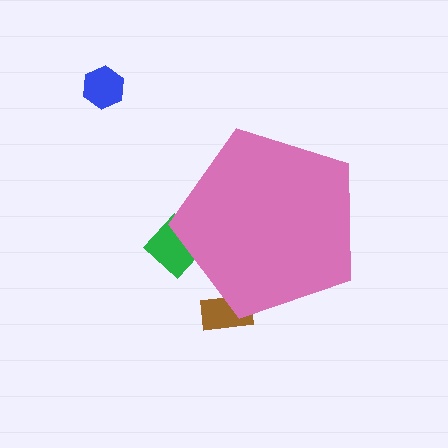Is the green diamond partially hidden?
Yes, the green diamond is partially hidden behind the pink pentagon.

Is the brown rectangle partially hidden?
Yes, the brown rectangle is partially hidden behind the pink pentagon.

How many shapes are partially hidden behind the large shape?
2 shapes are partially hidden.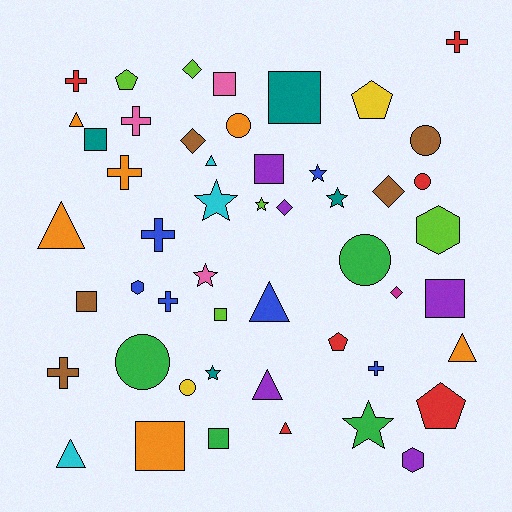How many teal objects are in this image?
There are 4 teal objects.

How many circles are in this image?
There are 6 circles.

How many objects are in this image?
There are 50 objects.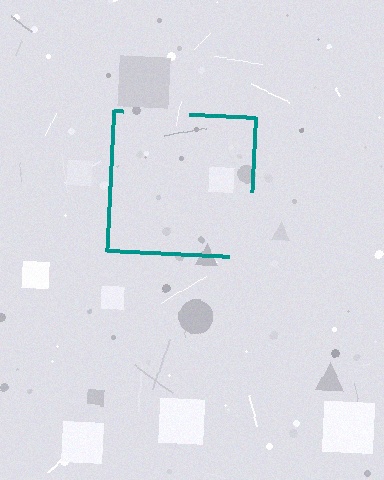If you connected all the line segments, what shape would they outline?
They would outline a square.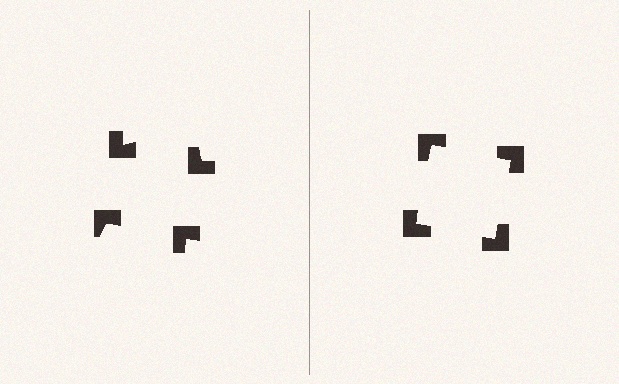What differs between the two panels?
The notched squares are positioned identically on both sides; only the wedge orientations differ. On the right they align to a square; on the left they are misaligned.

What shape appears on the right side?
An illusory square.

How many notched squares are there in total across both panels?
8 — 4 on each side.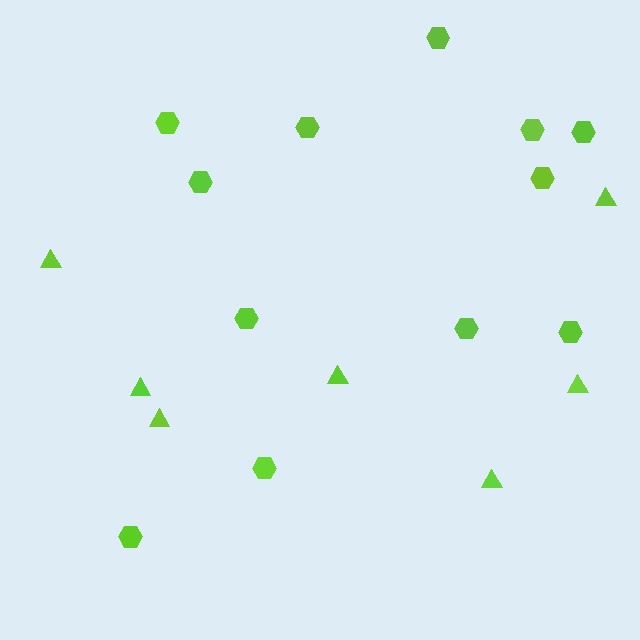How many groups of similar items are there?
There are 2 groups: one group of triangles (7) and one group of hexagons (12).